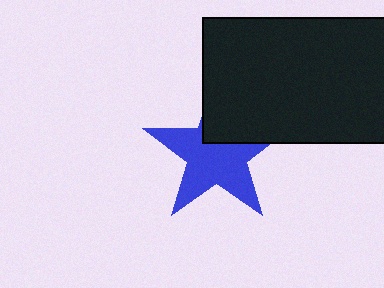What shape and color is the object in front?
The object in front is a black rectangle.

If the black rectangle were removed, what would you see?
You would see the complete blue star.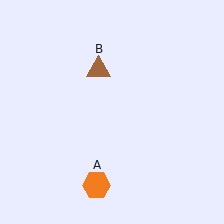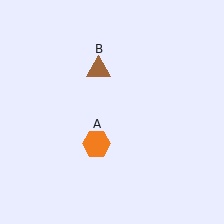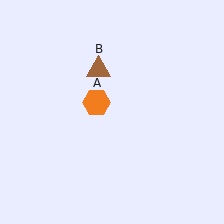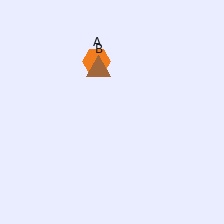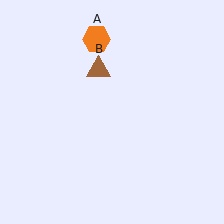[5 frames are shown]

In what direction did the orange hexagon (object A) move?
The orange hexagon (object A) moved up.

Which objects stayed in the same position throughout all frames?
Brown triangle (object B) remained stationary.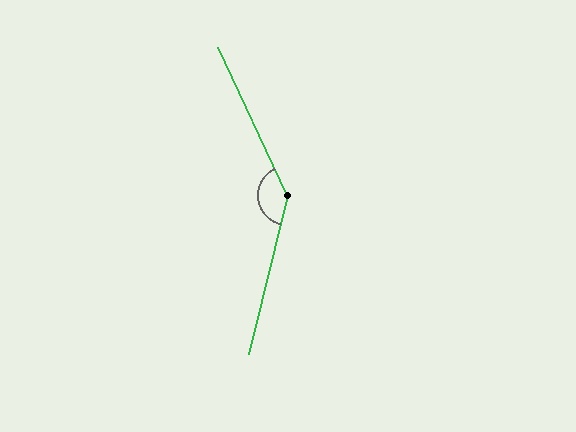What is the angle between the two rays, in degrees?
Approximately 141 degrees.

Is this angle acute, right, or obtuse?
It is obtuse.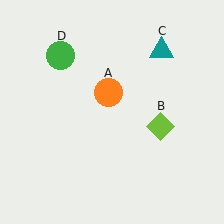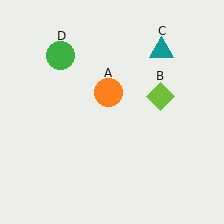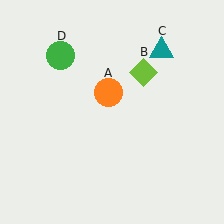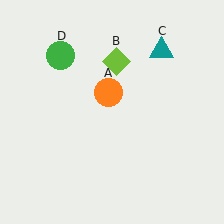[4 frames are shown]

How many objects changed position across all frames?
1 object changed position: lime diamond (object B).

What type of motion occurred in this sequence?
The lime diamond (object B) rotated counterclockwise around the center of the scene.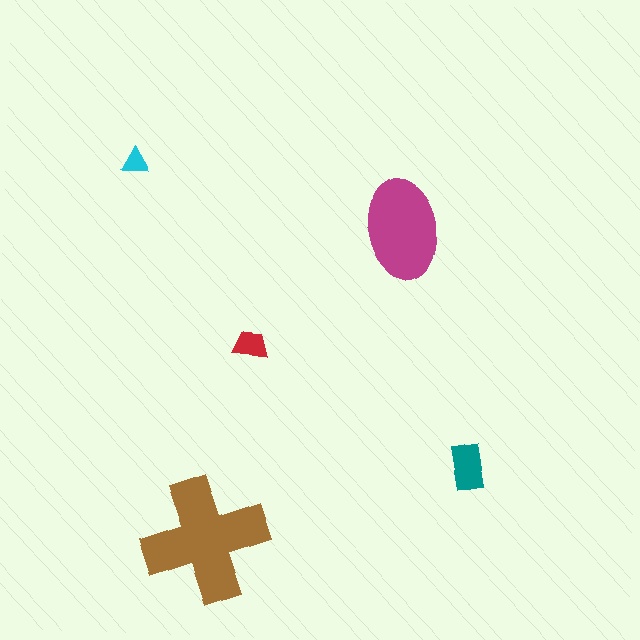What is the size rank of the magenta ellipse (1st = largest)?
2nd.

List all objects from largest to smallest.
The brown cross, the magenta ellipse, the teal rectangle, the red trapezoid, the cyan triangle.